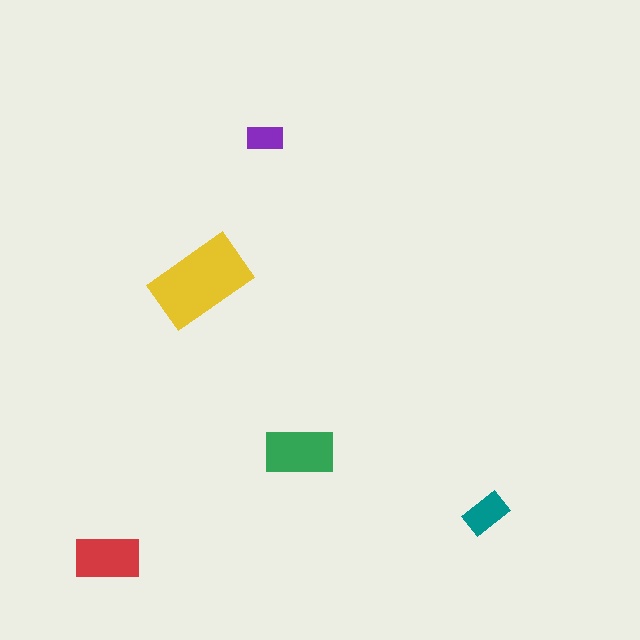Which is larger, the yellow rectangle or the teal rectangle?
The yellow one.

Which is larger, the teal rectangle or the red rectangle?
The red one.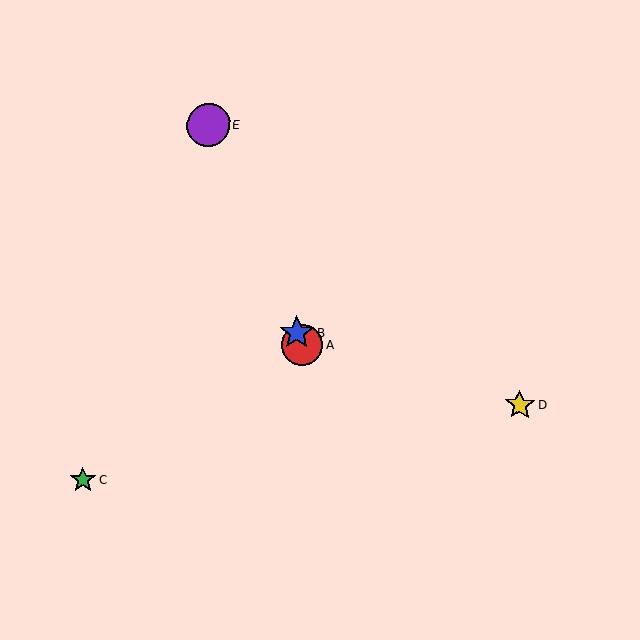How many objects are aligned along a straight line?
3 objects (A, B, E) are aligned along a straight line.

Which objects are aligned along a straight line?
Objects A, B, E are aligned along a straight line.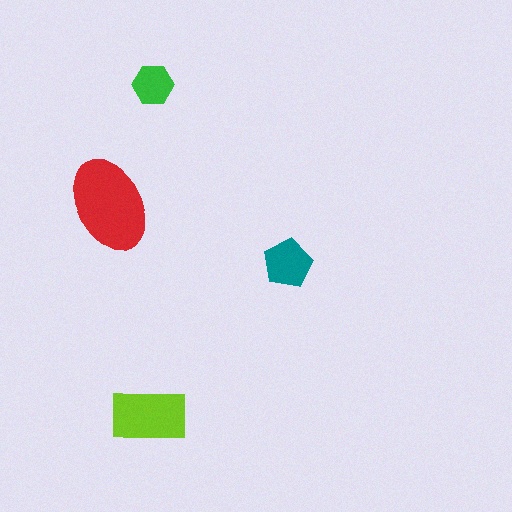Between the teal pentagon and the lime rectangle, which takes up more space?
The lime rectangle.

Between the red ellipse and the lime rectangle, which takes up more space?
The red ellipse.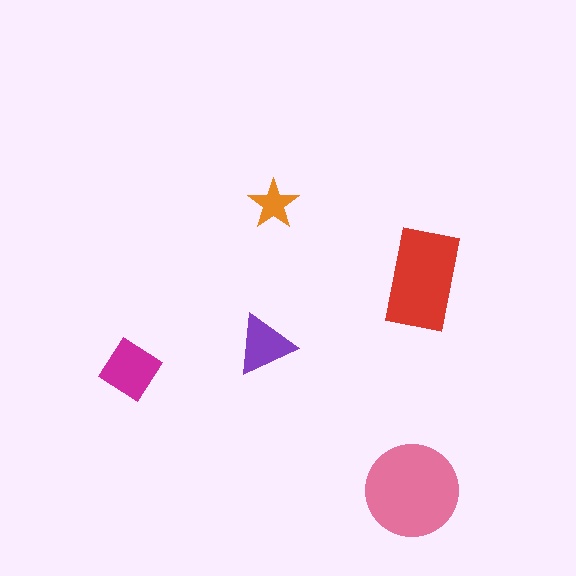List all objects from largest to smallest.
The pink circle, the red rectangle, the magenta diamond, the purple triangle, the orange star.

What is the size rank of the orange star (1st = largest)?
5th.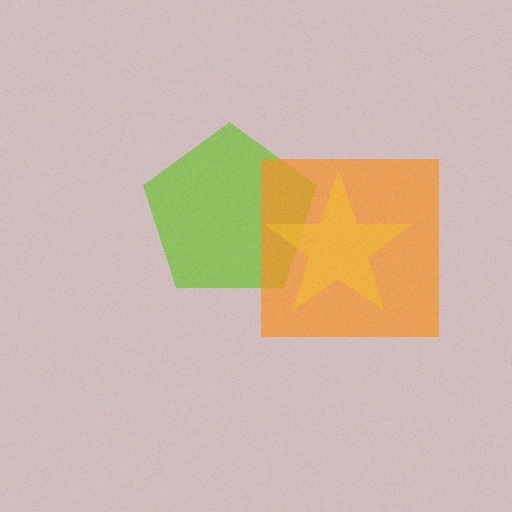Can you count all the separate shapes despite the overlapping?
Yes, there are 3 separate shapes.